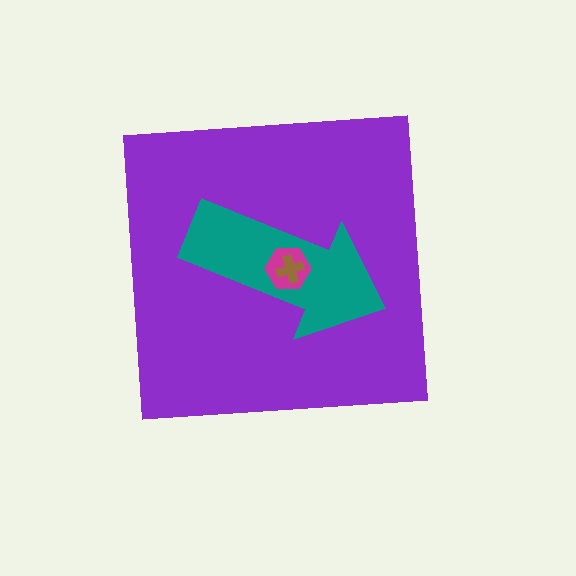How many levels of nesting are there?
4.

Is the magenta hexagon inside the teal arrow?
Yes.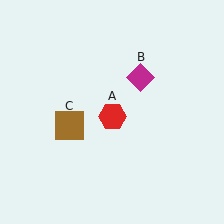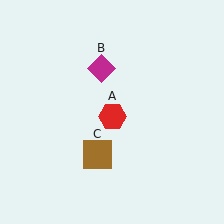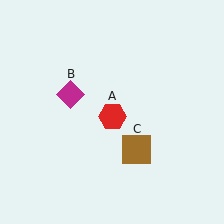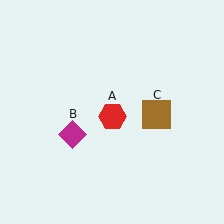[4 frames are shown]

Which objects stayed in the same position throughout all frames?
Red hexagon (object A) remained stationary.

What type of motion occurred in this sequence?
The magenta diamond (object B), brown square (object C) rotated counterclockwise around the center of the scene.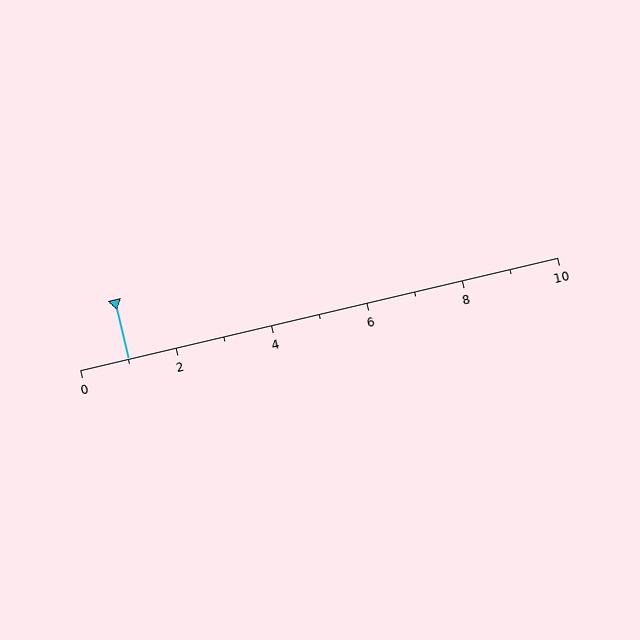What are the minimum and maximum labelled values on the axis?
The axis runs from 0 to 10.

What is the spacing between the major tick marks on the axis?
The major ticks are spaced 2 apart.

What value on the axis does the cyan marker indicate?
The marker indicates approximately 1.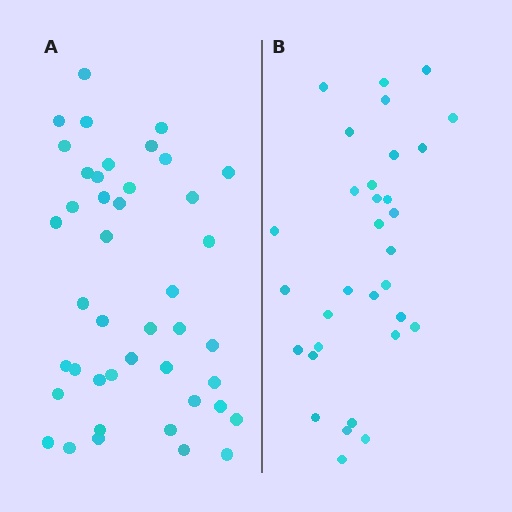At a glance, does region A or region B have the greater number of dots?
Region A (the left region) has more dots.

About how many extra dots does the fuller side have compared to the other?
Region A has roughly 12 or so more dots than region B.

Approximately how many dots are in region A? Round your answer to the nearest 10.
About 40 dots. (The exact count is 43, which rounds to 40.)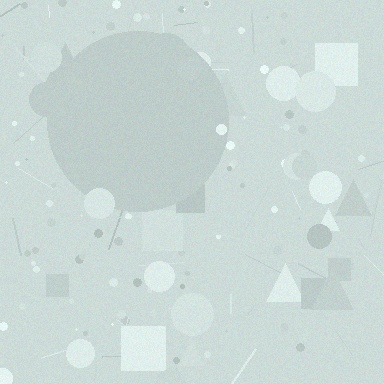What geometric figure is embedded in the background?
A circle is embedded in the background.